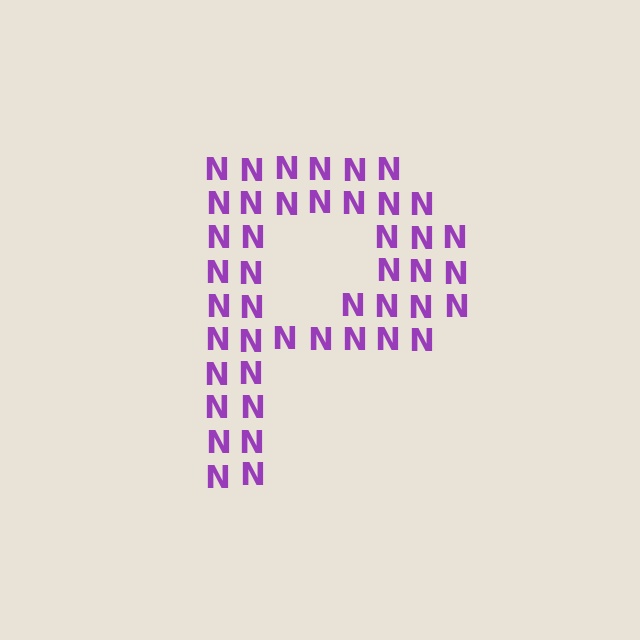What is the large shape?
The large shape is the letter P.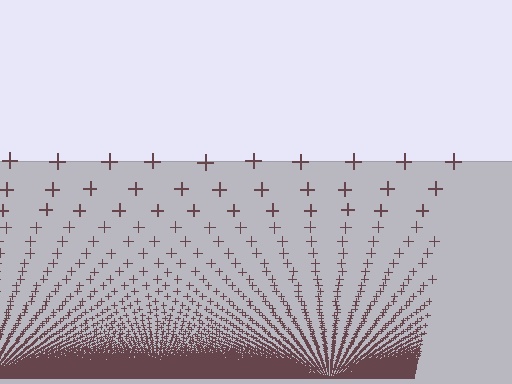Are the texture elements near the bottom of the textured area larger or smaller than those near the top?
Smaller. The gradient is inverted — elements near the bottom are smaller and denser.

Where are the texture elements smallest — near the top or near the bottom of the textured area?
Near the bottom.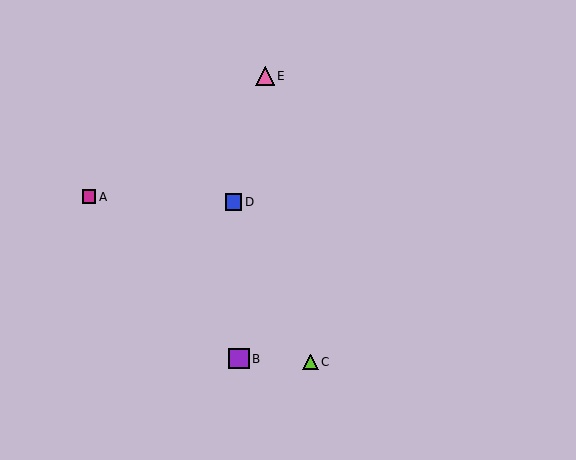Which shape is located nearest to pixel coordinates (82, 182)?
The magenta square (labeled A) at (89, 197) is nearest to that location.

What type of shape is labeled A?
Shape A is a magenta square.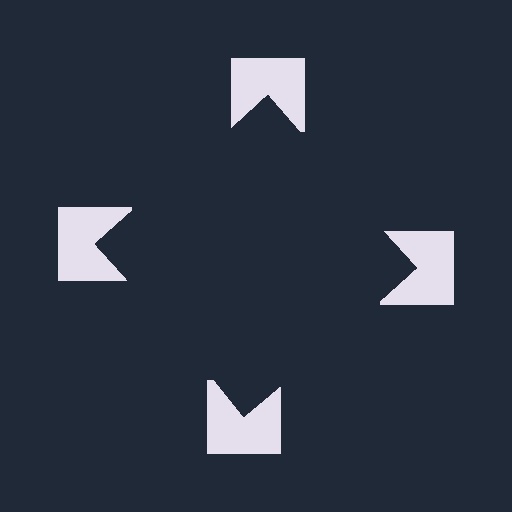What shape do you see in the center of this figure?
An illusory square — its edges are inferred from the aligned wedge cuts in the notched squares, not physically drawn.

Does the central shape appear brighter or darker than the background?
It typically appears slightly darker than the background, even though no actual brightness change is drawn.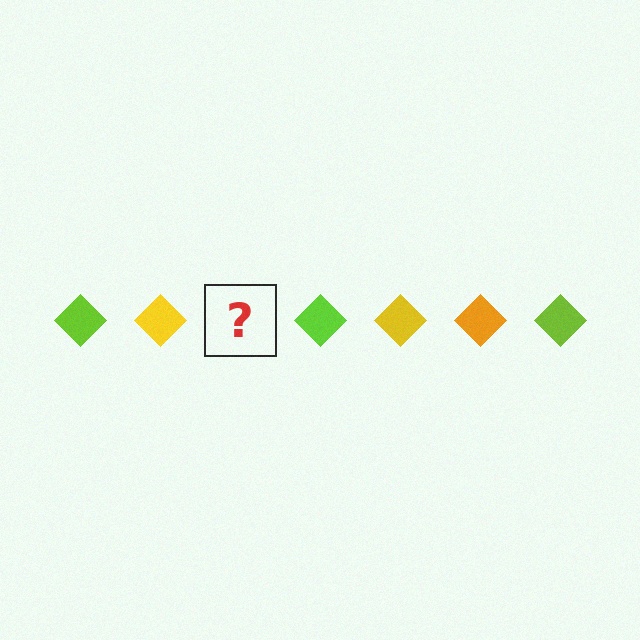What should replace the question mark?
The question mark should be replaced with an orange diamond.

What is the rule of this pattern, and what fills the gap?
The rule is that the pattern cycles through lime, yellow, orange diamonds. The gap should be filled with an orange diamond.